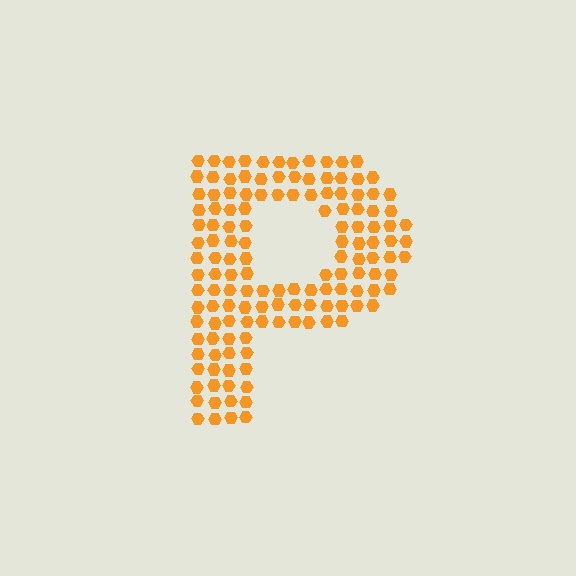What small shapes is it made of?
It is made of small hexagons.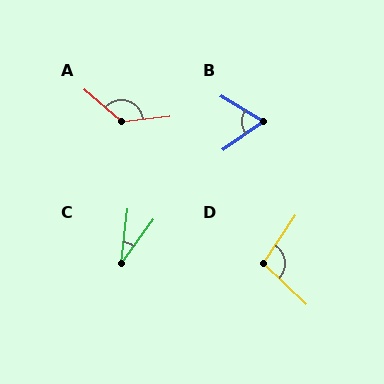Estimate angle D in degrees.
Approximately 100 degrees.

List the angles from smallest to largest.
C (30°), B (67°), D (100°), A (132°).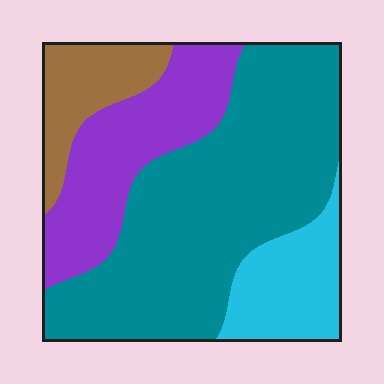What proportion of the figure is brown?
Brown covers roughly 10% of the figure.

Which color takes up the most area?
Teal, at roughly 50%.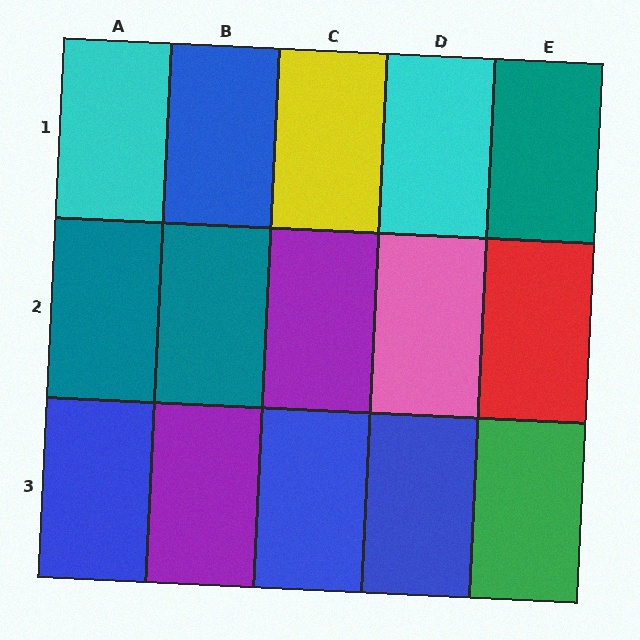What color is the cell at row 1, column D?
Cyan.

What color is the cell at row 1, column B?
Blue.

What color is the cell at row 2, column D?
Pink.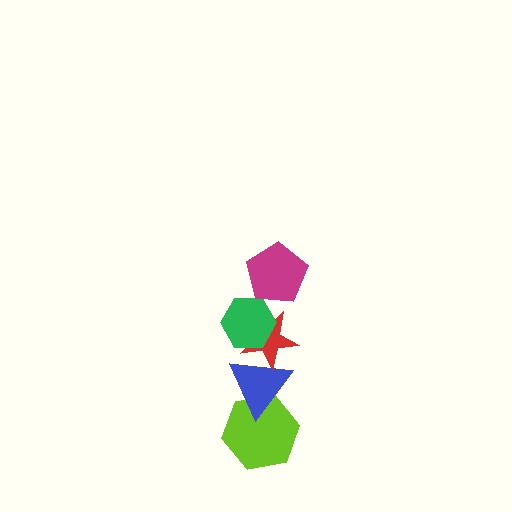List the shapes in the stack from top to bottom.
From top to bottom: the magenta pentagon, the green hexagon, the red star, the blue triangle, the lime hexagon.